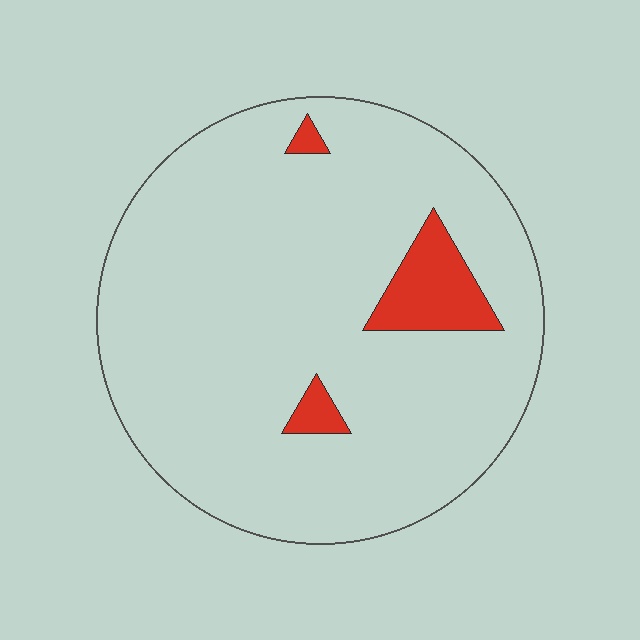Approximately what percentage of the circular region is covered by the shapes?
Approximately 10%.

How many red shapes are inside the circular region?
3.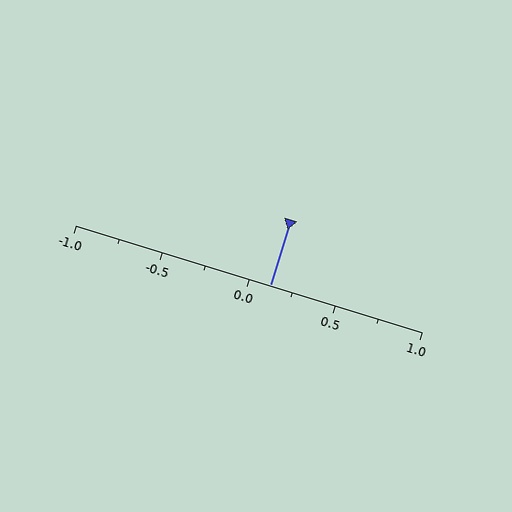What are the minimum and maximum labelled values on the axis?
The axis runs from -1.0 to 1.0.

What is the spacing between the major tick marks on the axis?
The major ticks are spaced 0.5 apart.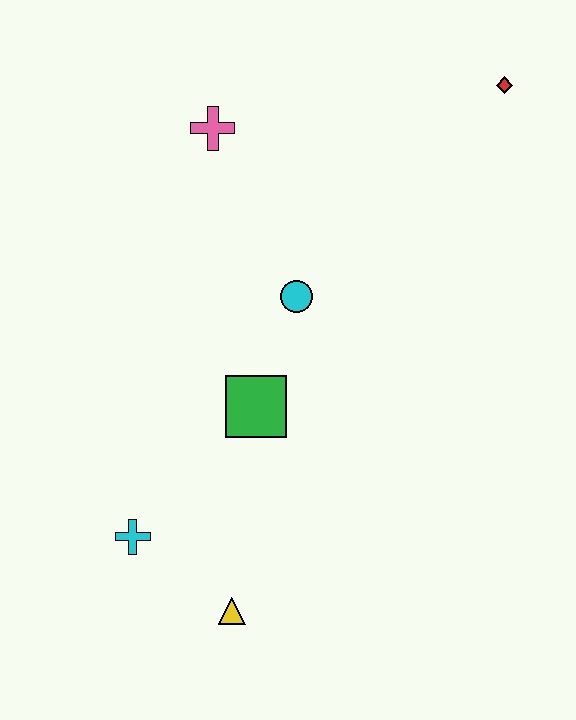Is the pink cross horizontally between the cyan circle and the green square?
No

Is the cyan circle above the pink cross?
No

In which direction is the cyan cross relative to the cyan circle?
The cyan cross is below the cyan circle.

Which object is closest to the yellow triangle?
The cyan cross is closest to the yellow triangle.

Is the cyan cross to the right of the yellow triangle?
No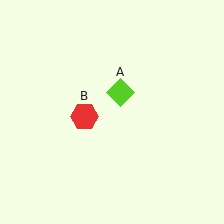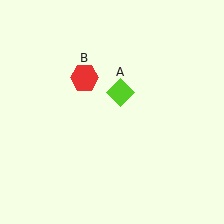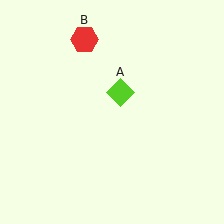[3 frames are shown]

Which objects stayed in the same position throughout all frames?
Lime diamond (object A) remained stationary.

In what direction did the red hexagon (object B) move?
The red hexagon (object B) moved up.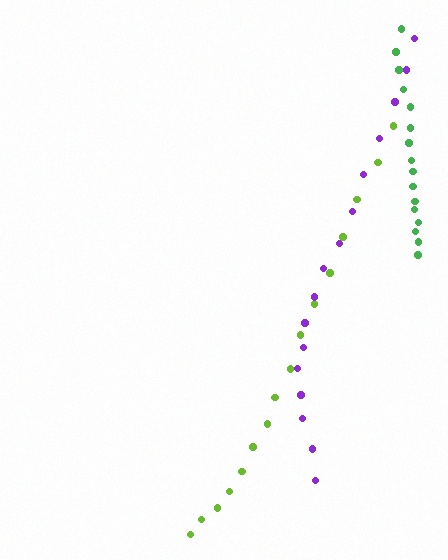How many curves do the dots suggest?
There are 3 distinct paths.